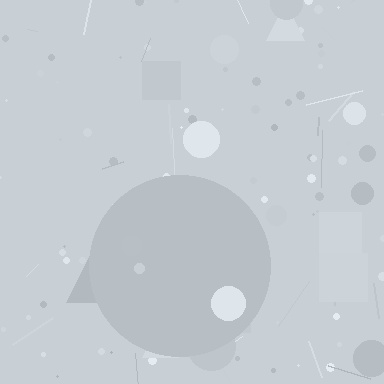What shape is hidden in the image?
A circle is hidden in the image.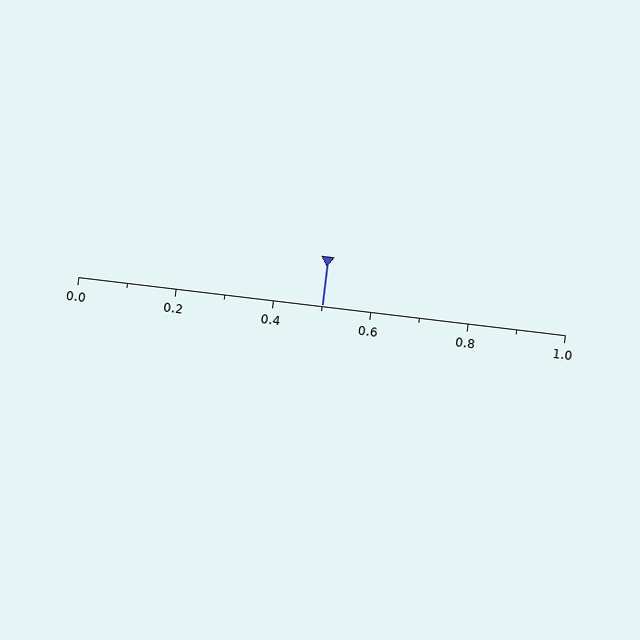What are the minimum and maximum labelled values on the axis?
The axis runs from 0.0 to 1.0.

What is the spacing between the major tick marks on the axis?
The major ticks are spaced 0.2 apart.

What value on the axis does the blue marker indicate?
The marker indicates approximately 0.5.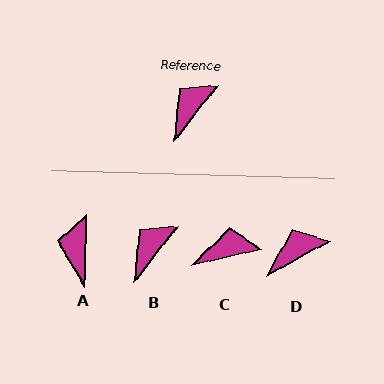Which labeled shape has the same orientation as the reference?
B.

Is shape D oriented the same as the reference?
No, it is off by about 23 degrees.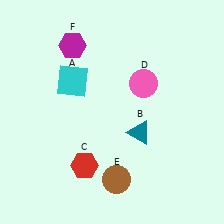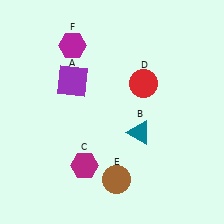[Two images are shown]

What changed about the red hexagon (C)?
In Image 1, C is red. In Image 2, it changed to magenta.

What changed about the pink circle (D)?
In Image 1, D is pink. In Image 2, it changed to red.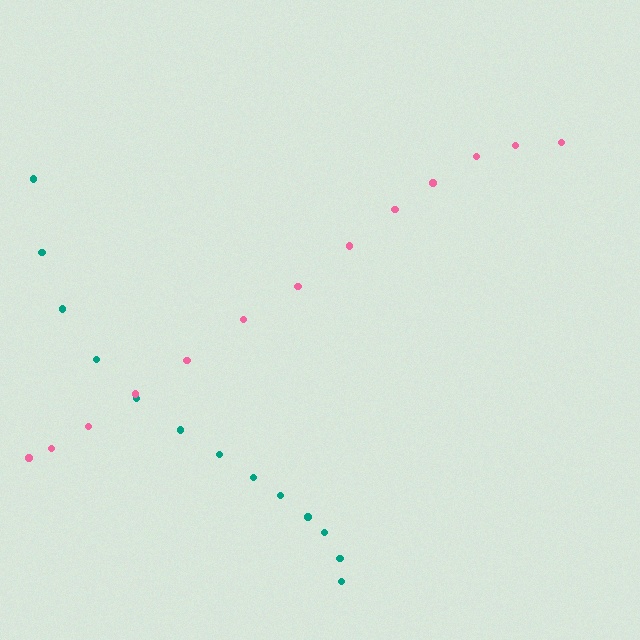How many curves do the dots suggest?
There are 2 distinct paths.